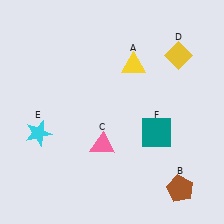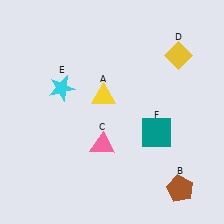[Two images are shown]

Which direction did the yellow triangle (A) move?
The yellow triangle (A) moved down.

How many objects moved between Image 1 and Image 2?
2 objects moved between the two images.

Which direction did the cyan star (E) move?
The cyan star (E) moved up.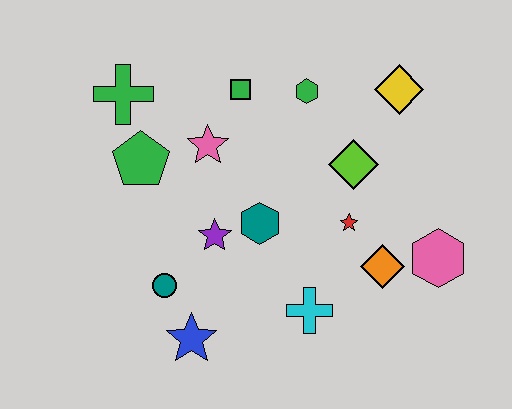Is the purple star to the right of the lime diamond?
No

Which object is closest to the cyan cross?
The orange diamond is closest to the cyan cross.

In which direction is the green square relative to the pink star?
The green square is above the pink star.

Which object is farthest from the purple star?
The yellow diamond is farthest from the purple star.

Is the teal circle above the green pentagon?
No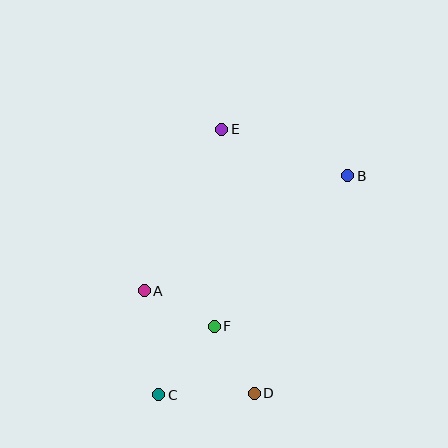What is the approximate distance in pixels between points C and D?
The distance between C and D is approximately 96 pixels.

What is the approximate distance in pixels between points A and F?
The distance between A and F is approximately 78 pixels.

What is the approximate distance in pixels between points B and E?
The distance between B and E is approximately 134 pixels.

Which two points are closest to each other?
Points D and F are closest to each other.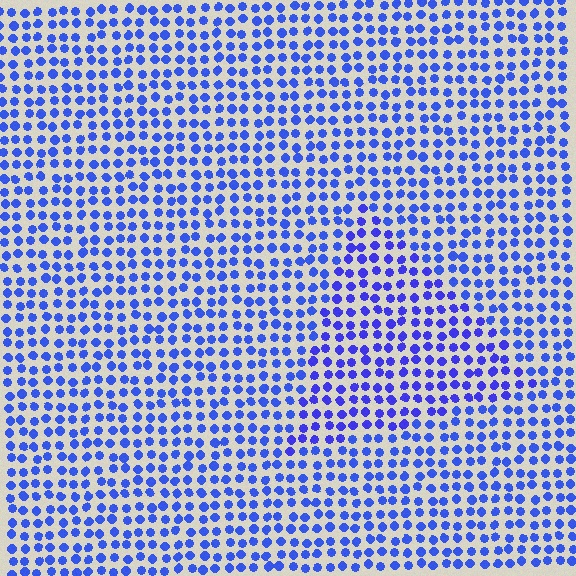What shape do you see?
I see a triangle.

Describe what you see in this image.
The image is filled with small blue elements in a uniform arrangement. A triangle-shaped region is visible where the elements are tinted to a slightly different hue, forming a subtle color boundary.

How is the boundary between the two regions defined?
The boundary is defined purely by a slight shift in hue (about 14 degrees). Spacing, size, and orientation are identical on both sides.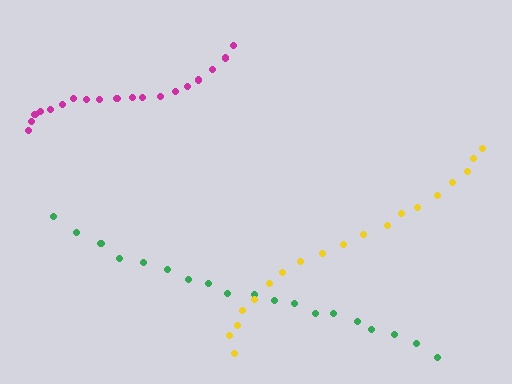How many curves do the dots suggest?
There are 3 distinct paths.